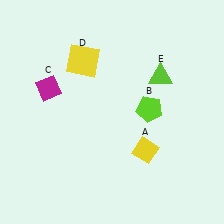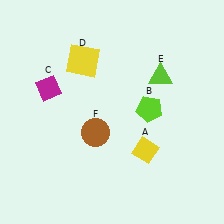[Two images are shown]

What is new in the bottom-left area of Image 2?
A brown circle (F) was added in the bottom-left area of Image 2.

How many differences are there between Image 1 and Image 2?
There is 1 difference between the two images.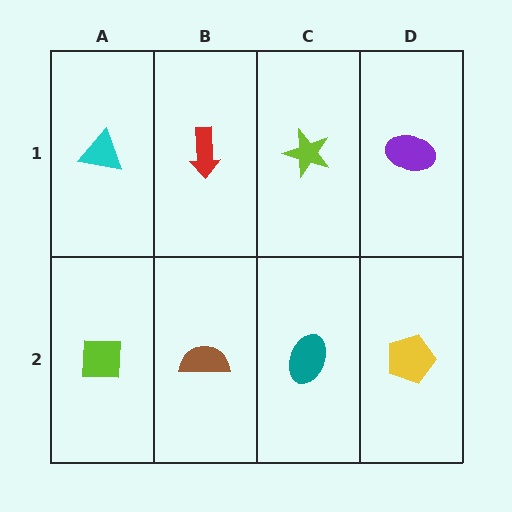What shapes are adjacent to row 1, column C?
A teal ellipse (row 2, column C), a red arrow (row 1, column B), a purple ellipse (row 1, column D).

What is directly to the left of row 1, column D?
A lime star.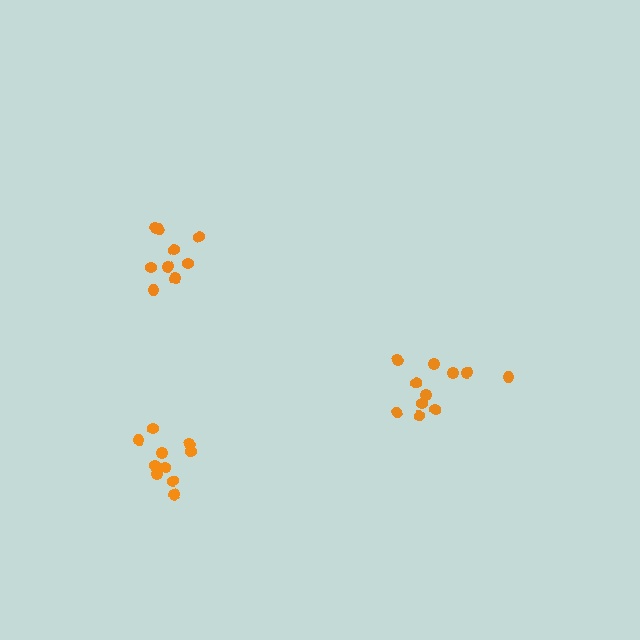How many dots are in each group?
Group 1: 9 dots, Group 2: 11 dots, Group 3: 11 dots (31 total).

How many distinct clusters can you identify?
There are 3 distinct clusters.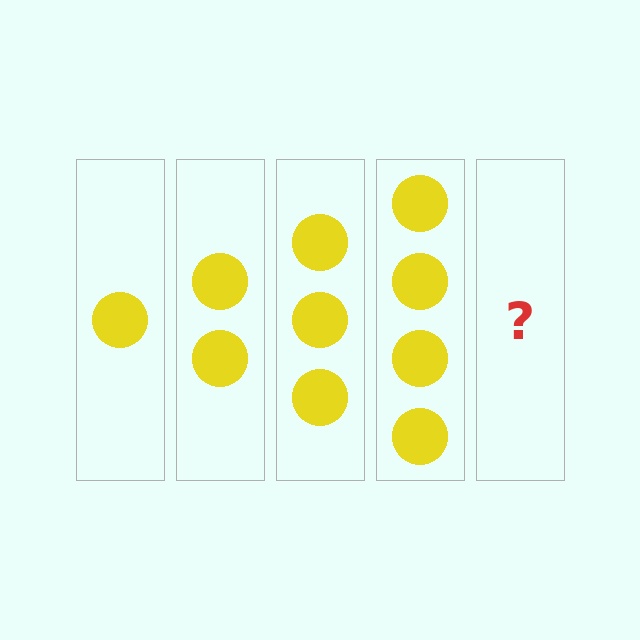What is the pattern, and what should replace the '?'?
The pattern is that each step adds one more circle. The '?' should be 5 circles.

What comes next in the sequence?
The next element should be 5 circles.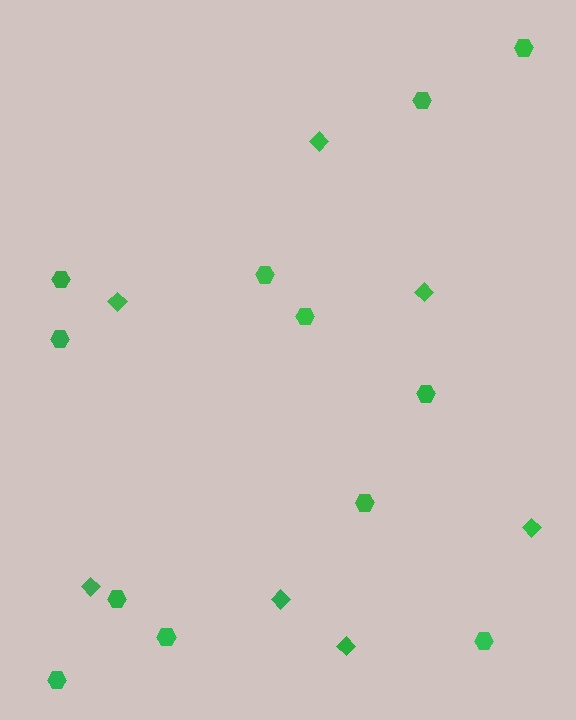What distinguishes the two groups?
There are 2 groups: one group of hexagons (12) and one group of diamonds (7).